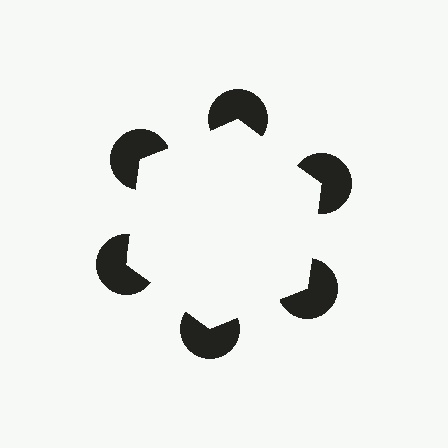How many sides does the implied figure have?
6 sides.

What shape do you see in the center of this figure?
An illusory hexagon — its edges are inferred from the aligned wedge cuts in the pac-man discs, not physically drawn.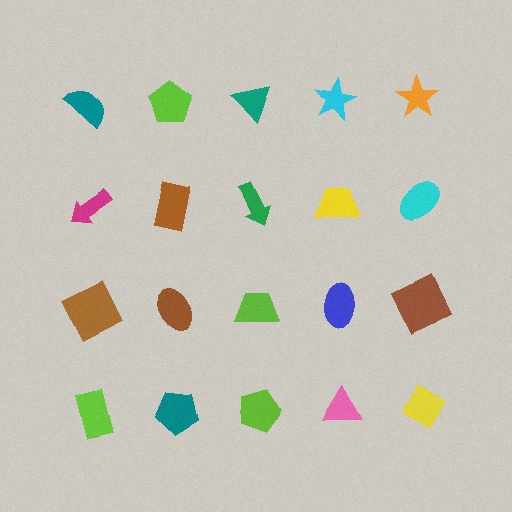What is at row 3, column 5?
A brown square.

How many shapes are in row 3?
5 shapes.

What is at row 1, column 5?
An orange star.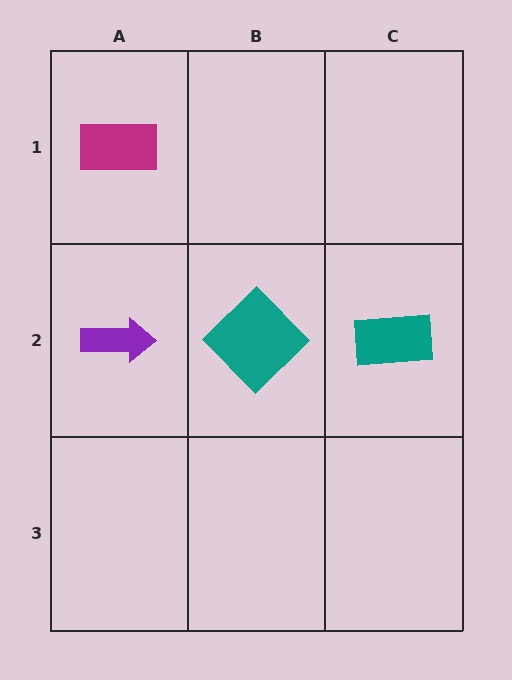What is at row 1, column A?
A magenta rectangle.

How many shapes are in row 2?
3 shapes.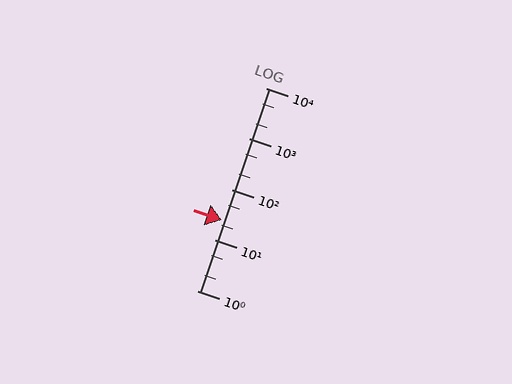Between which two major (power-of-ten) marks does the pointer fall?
The pointer is between 10 and 100.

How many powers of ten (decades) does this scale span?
The scale spans 4 decades, from 1 to 10000.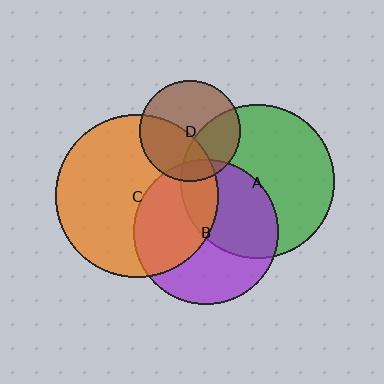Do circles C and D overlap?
Yes.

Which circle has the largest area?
Circle C (orange).